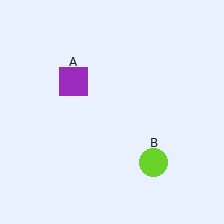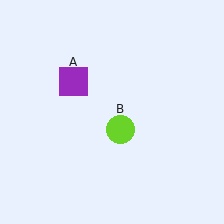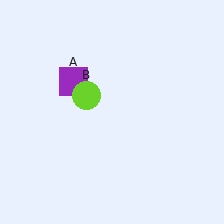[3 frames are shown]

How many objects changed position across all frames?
1 object changed position: lime circle (object B).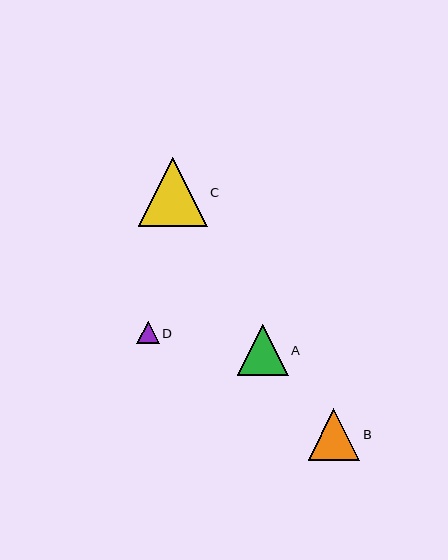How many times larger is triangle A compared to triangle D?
Triangle A is approximately 2.3 times the size of triangle D.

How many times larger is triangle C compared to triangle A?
Triangle C is approximately 1.4 times the size of triangle A.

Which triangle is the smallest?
Triangle D is the smallest with a size of approximately 22 pixels.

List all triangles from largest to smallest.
From largest to smallest: C, B, A, D.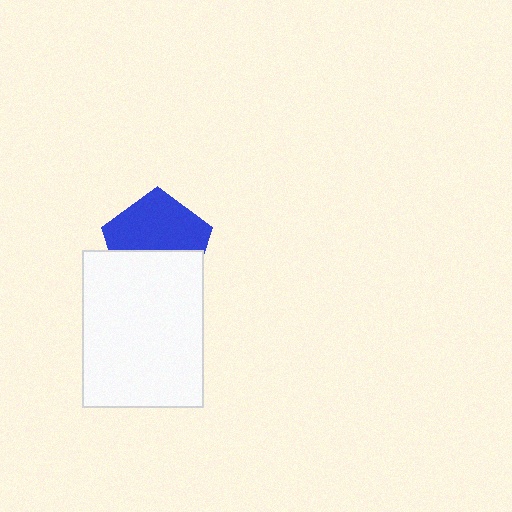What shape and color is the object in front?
The object in front is a white rectangle.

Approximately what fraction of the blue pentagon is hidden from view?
Roughly 44% of the blue pentagon is hidden behind the white rectangle.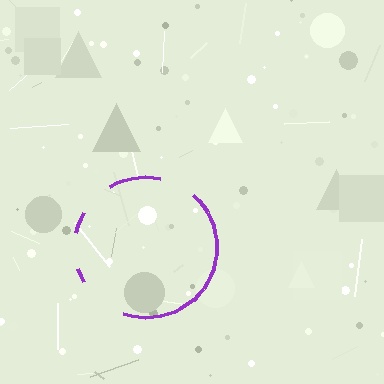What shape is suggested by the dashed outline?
The dashed outline suggests a circle.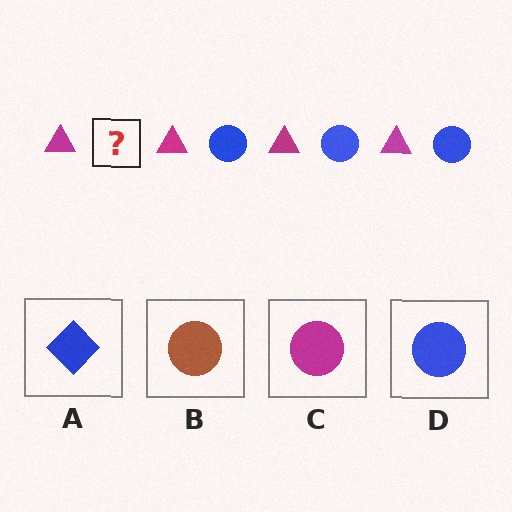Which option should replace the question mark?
Option D.